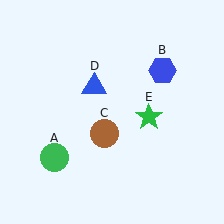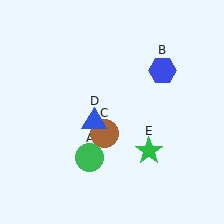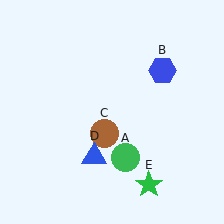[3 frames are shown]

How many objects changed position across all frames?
3 objects changed position: green circle (object A), blue triangle (object D), green star (object E).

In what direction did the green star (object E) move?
The green star (object E) moved down.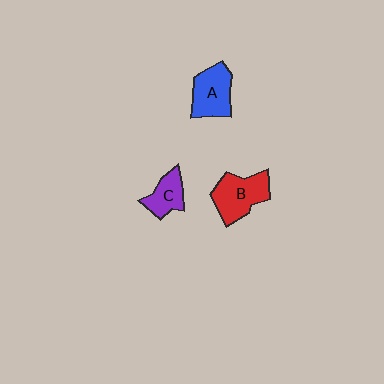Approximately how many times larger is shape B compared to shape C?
Approximately 1.6 times.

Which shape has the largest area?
Shape B (red).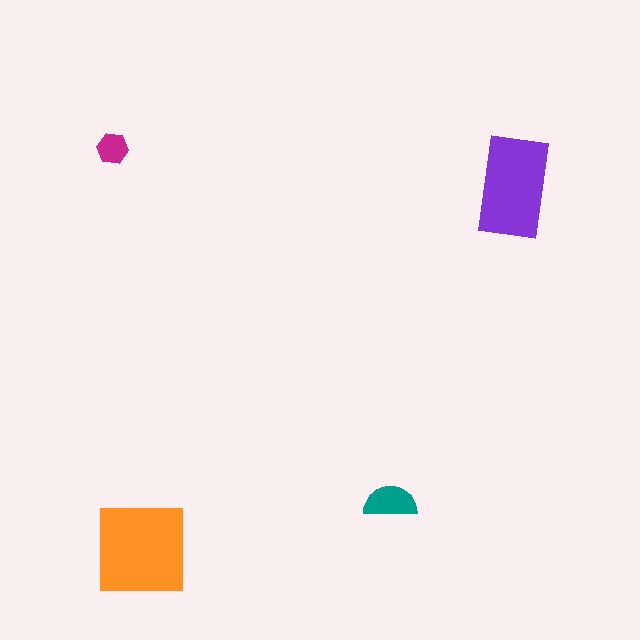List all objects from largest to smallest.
The orange square, the purple rectangle, the teal semicircle, the magenta hexagon.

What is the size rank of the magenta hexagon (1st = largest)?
4th.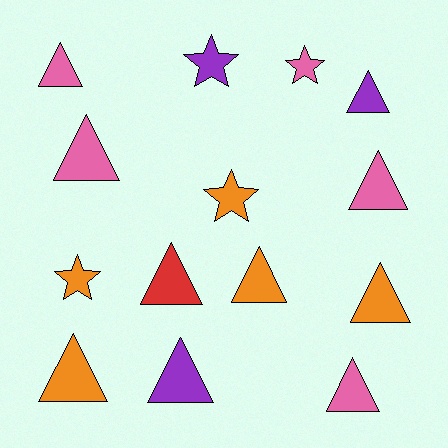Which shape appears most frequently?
Triangle, with 10 objects.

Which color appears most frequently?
Orange, with 5 objects.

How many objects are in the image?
There are 14 objects.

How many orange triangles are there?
There are 3 orange triangles.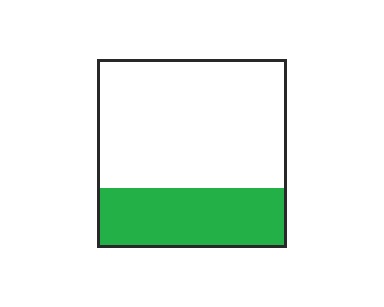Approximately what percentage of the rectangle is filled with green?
Approximately 30%.